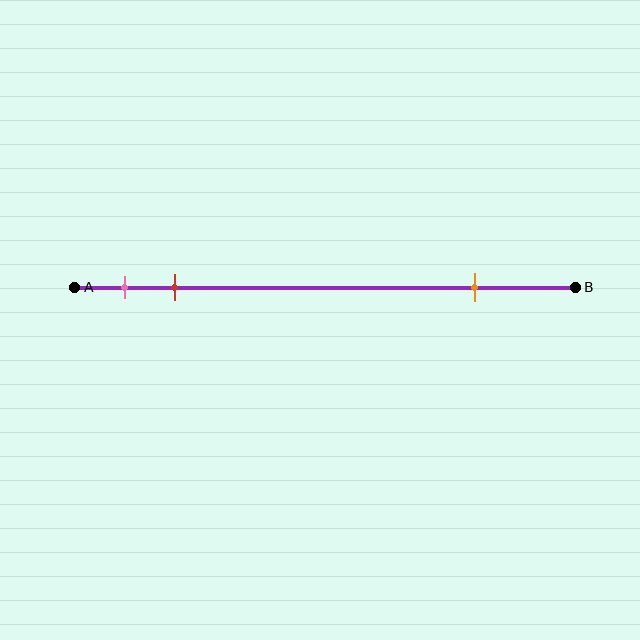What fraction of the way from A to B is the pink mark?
The pink mark is approximately 10% (0.1) of the way from A to B.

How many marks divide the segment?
There are 3 marks dividing the segment.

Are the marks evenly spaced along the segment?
No, the marks are not evenly spaced.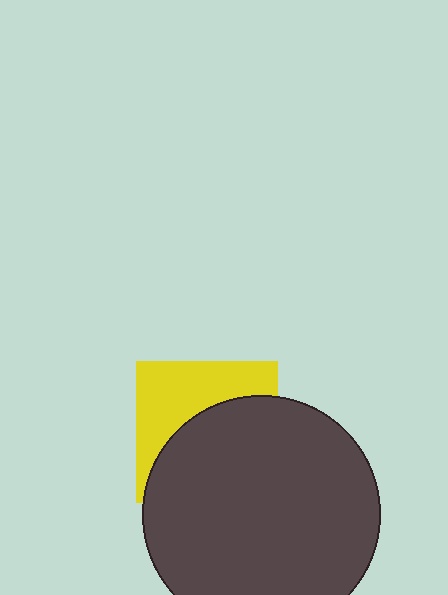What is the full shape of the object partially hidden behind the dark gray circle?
The partially hidden object is a yellow square.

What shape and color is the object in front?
The object in front is a dark gray circle.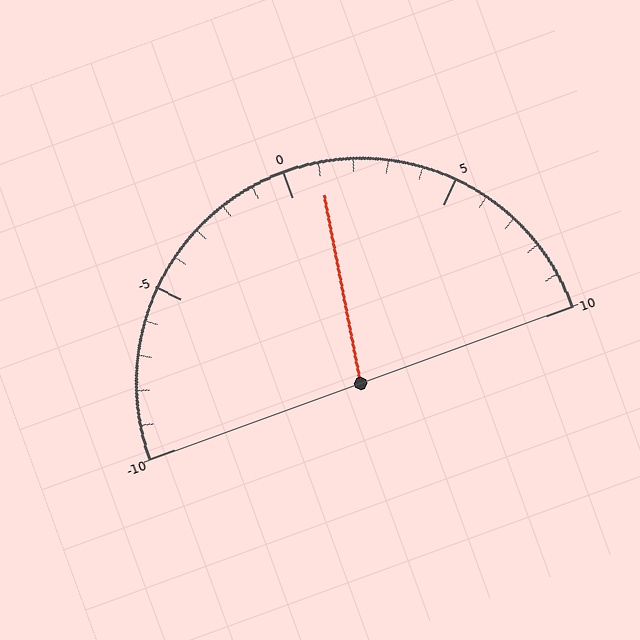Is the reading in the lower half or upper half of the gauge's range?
The reading is in the upper half of the range (-10 to 10).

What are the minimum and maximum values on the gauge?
The gauge ranges from -10 to 10.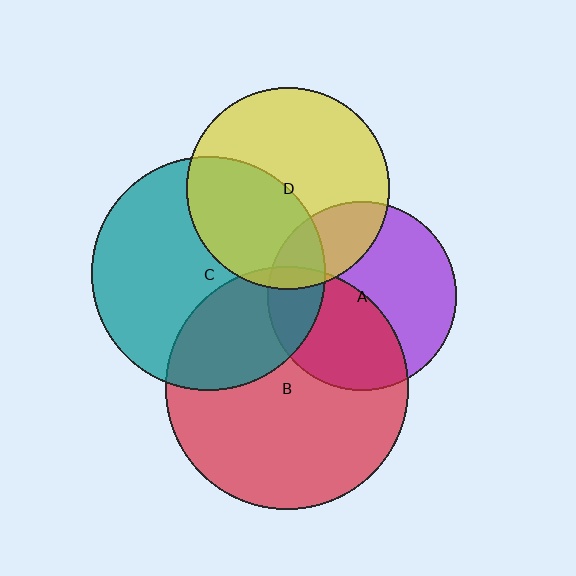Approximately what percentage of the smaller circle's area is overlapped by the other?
Approximately 20%.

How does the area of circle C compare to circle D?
Approximately 1.3 times.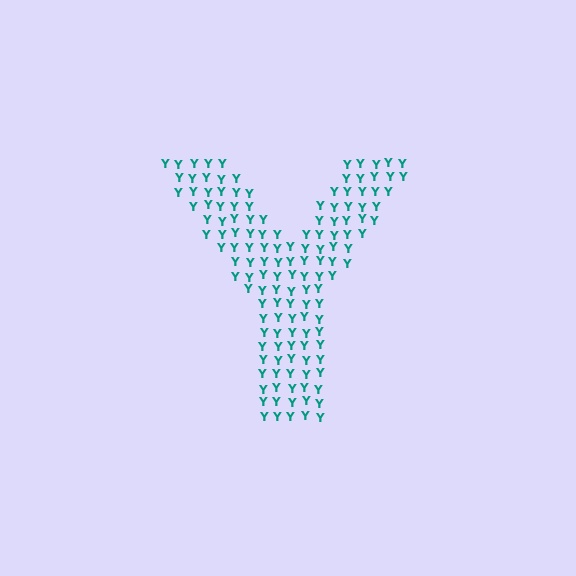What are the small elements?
The small elements are letter Y's.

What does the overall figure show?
The overall figure shows the letter Y.